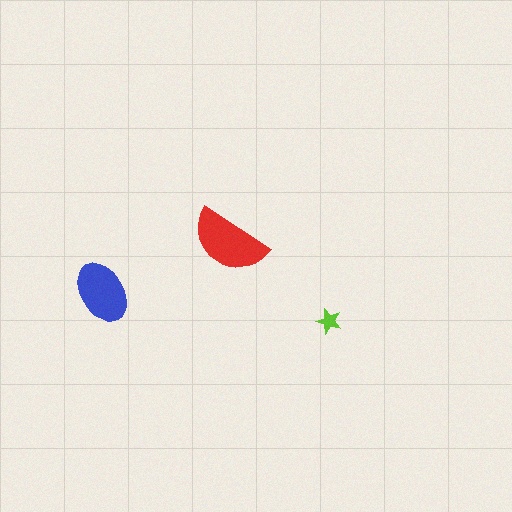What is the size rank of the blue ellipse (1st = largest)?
2nd.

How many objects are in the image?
There are 3 objects in the image.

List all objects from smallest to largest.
The lime star, the blue ellipse, the red semicircle.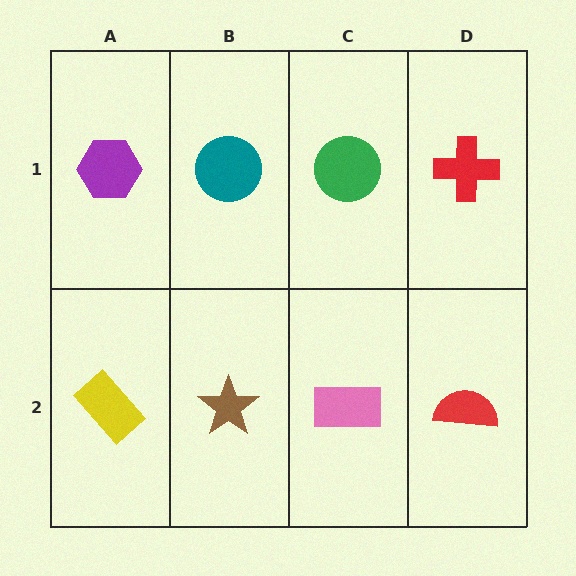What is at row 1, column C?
A green circle.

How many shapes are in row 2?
4 shapes.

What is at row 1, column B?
A teal circle.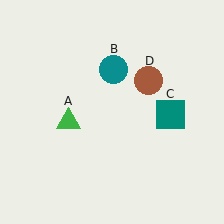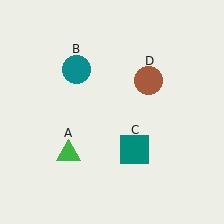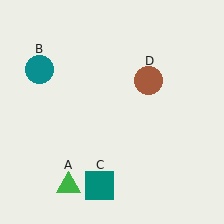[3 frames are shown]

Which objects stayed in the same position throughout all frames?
Brown circle (object D) remained stationary.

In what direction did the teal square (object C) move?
The teal square (object C) moved down and to the left.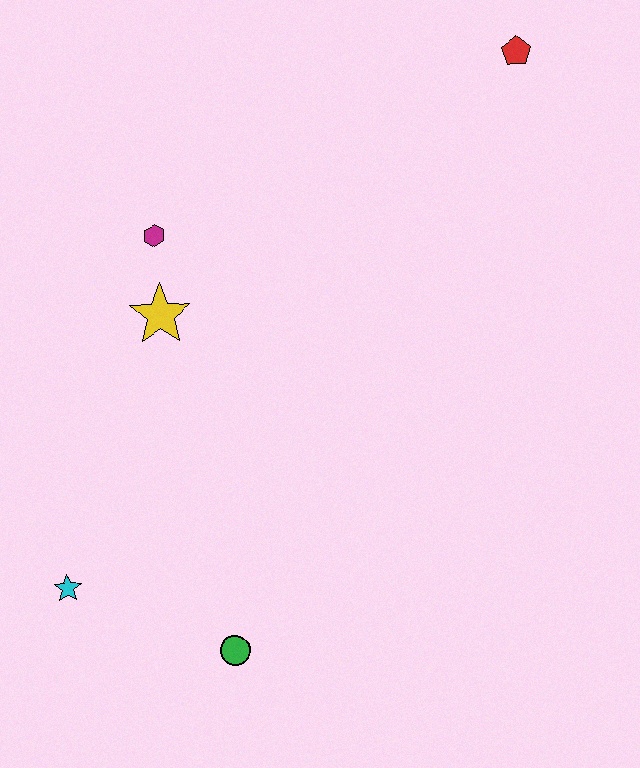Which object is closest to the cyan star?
The green circle is closest to the cyan star.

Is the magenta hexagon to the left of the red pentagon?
Yes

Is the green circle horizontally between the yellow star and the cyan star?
No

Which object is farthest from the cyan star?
The red pentagon is farthest from the cyan star.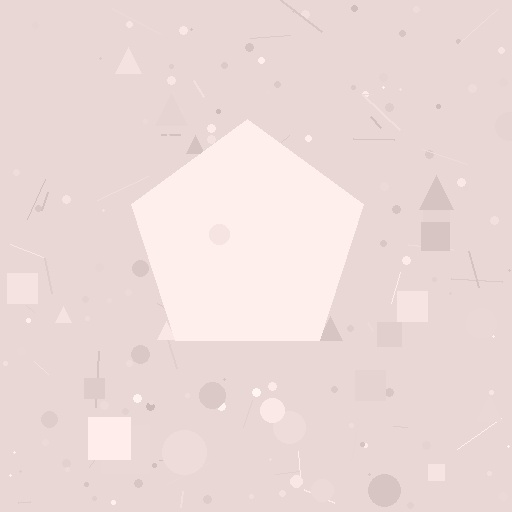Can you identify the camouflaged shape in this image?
The camouflaged shape is a pentagon.